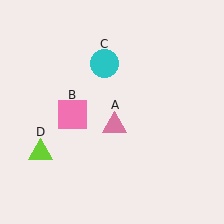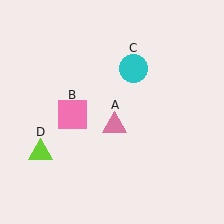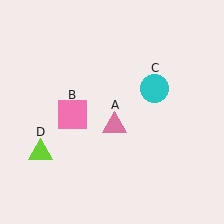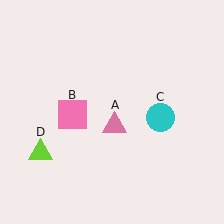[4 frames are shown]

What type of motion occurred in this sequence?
The cyan circle (object C) rotated clockwise around the center of the scene.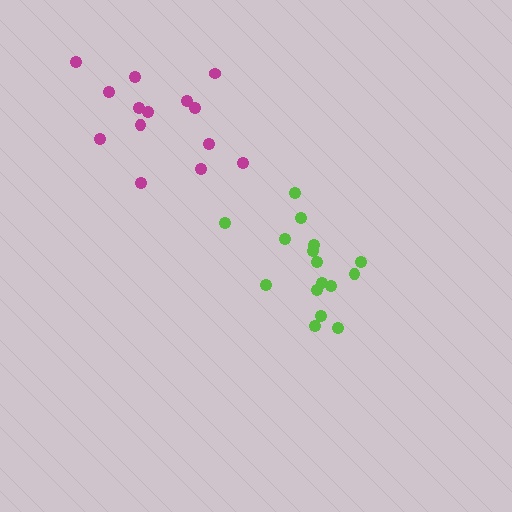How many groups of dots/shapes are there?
There are 2 groups.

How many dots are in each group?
Group 1: 16 dots, Group 2: 14 dots (30 total).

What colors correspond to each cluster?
The clusters are colored: lime, magenta.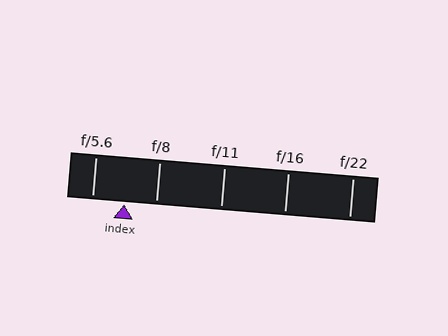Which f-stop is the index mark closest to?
The index mark is closest to f/8.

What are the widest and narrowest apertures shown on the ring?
The widest aperture shown is f/5.6 and the narrowest is f/22.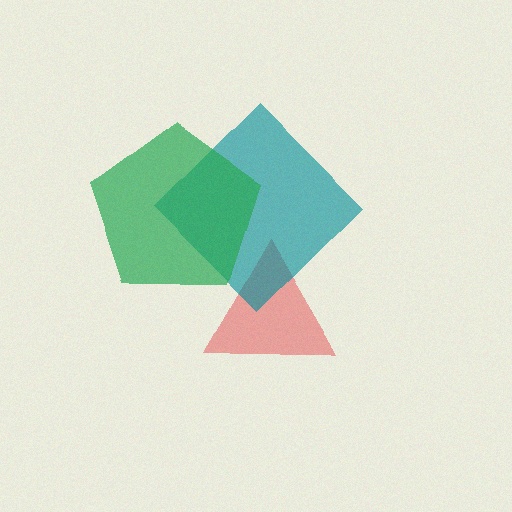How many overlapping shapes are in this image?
There are 3 overlapping shapes in the image.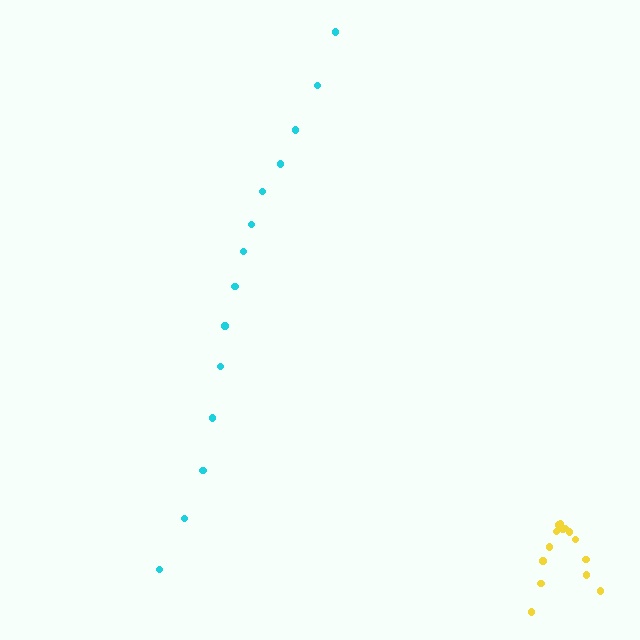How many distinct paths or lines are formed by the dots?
There are 2 distinct paths.